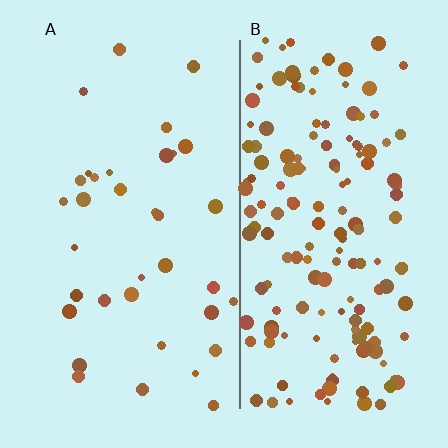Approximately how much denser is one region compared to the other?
Approximately 4.7× — region B over region A.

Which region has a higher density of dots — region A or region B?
B (the right).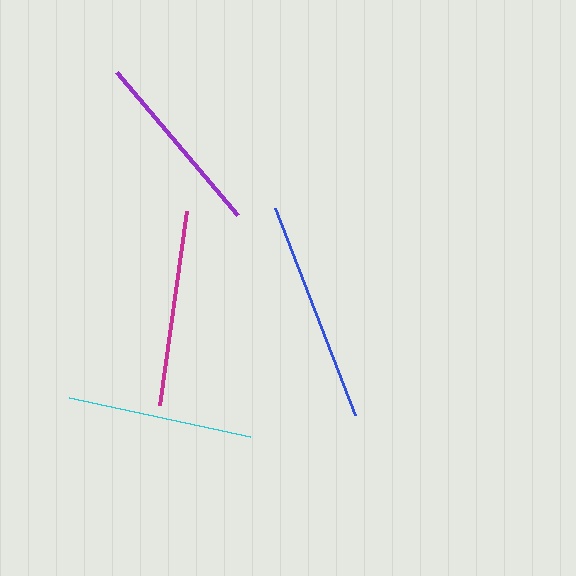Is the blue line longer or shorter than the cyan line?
The blue line is longer than the cyan line.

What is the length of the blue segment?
The blue segment is approximately 221 pixels long.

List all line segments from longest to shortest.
From longest to shortest: blue, magenta, purple, cyan.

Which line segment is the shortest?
The cyan line is the shortest at approximately 184 pixels.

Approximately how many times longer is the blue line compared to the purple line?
The blue line is approximately 1.2 times the length of the purple line.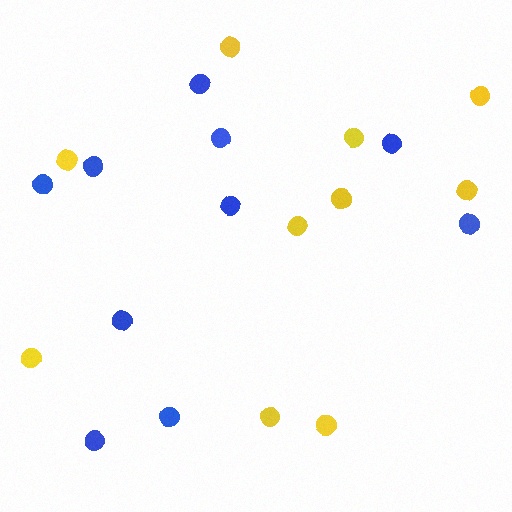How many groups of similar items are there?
There are 2 groups: one group of yellow circles (10) and one group of blue circles (10).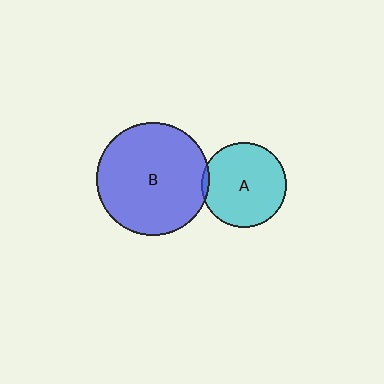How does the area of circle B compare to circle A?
Approximately 1.8 times.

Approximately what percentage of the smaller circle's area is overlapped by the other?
Approximately 5%.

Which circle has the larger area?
Circle B (blue).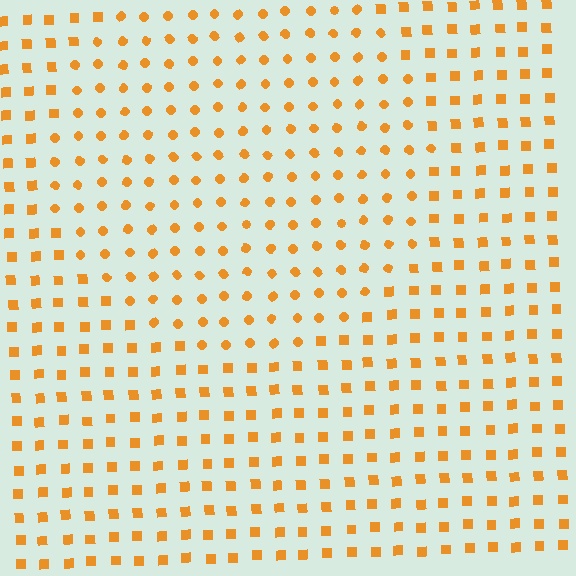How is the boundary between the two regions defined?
The boundary is defined by a change in element shape: circles inside vs. squares outside. All elements share the same color and spacing.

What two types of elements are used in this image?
The image uses circles inside the circle region and squares outside it.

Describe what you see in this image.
The image is filled with small orange elements arranged in a uniform grid. A circle-shaped region contains circles, while the surrounding area contains squares. The boundary is defined purely by the change in element shape.